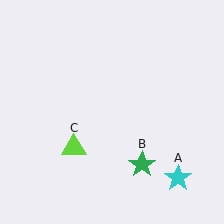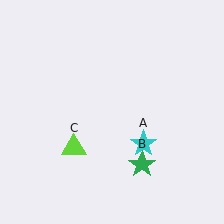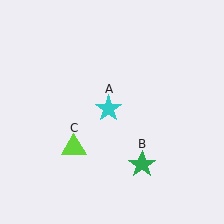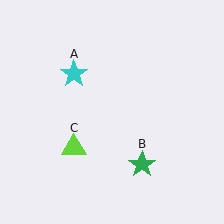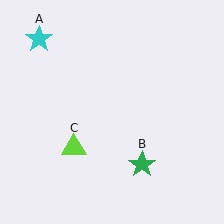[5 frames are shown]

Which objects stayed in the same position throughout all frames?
Green star (object B) and lime triangle (object C) remained stationary.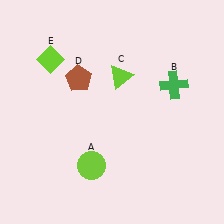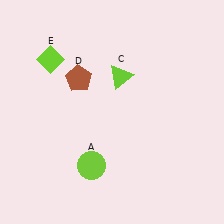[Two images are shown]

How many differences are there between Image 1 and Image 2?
There is 1 difference between the two images.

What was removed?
The green cross (B) was removed in Image 2.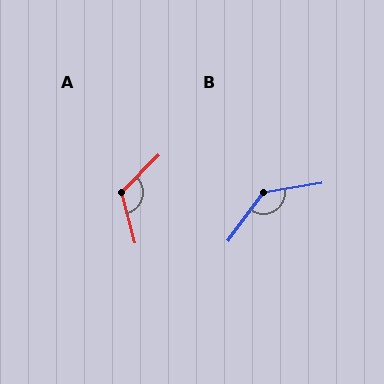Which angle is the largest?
B, at approximately 135 degrees.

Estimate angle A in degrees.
Approximately 120 degrees.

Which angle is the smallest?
A, at approximately 120 degrees.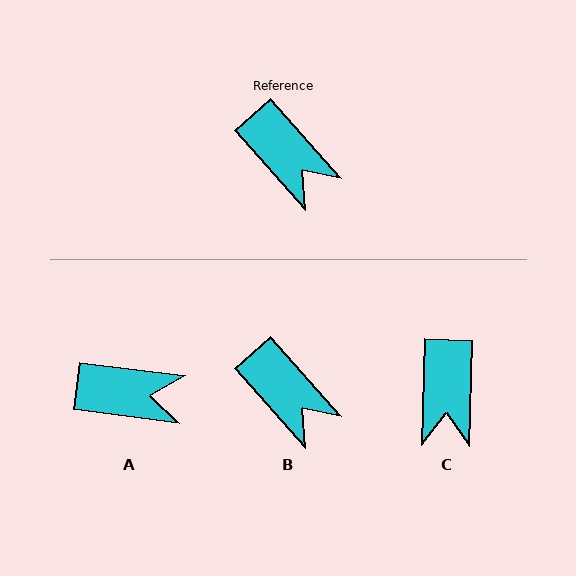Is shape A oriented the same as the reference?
No, it is off by about 41 degrees.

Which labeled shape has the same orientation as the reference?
B.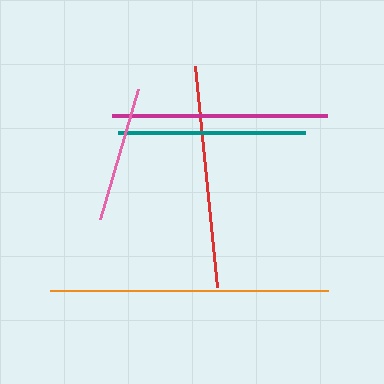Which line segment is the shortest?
The pink line is the shortest at approximately 136 pixels.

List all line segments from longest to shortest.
From longest to shortest: orange, red, magenta, teal, pink.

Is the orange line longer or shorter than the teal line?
The orange line is longer than the teal line.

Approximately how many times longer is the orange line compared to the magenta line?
The orange line is approximately 1.3 times the length of the magenta line.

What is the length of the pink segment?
The pink segment is approximately 136 pixels long.